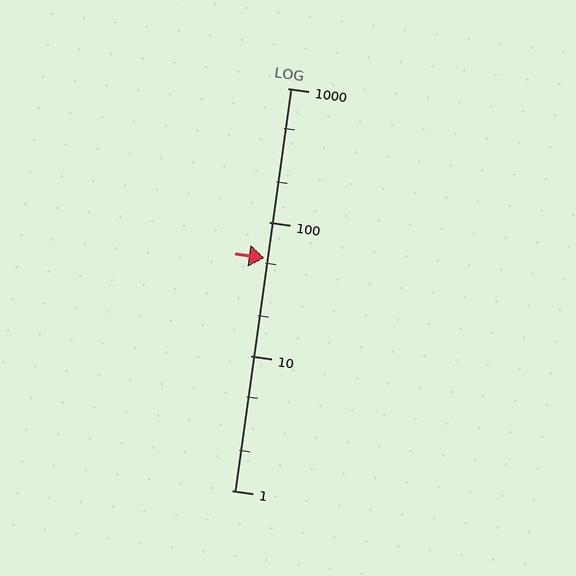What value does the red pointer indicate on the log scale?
The pointer indicates approximately 54.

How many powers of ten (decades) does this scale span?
The scale spans 3 decades, from 1 to 1000.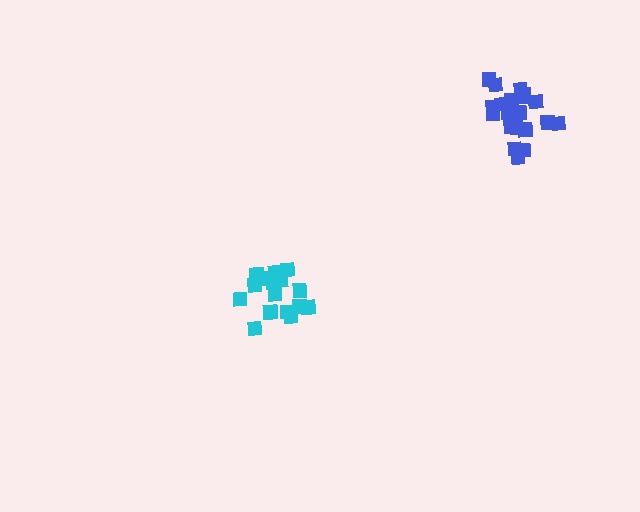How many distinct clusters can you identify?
There are 2 distinct clusters.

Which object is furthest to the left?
The cyan cluster is leftmost.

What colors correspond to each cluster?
The clusters are colored: cyan, blue.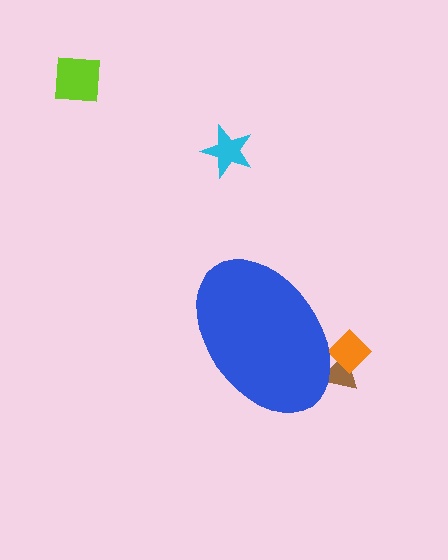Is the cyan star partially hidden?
No, the cyan star is fully visible.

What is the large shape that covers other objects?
A blue ellipse.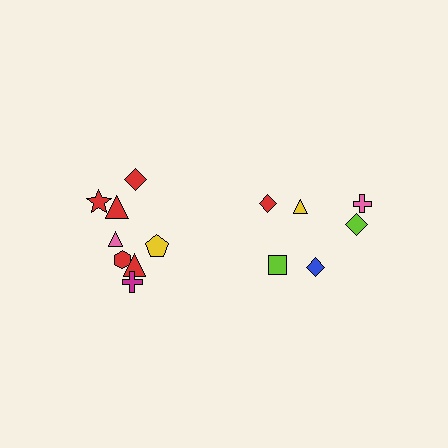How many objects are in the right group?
There are 6 objects.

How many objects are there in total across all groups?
There are 14 objects.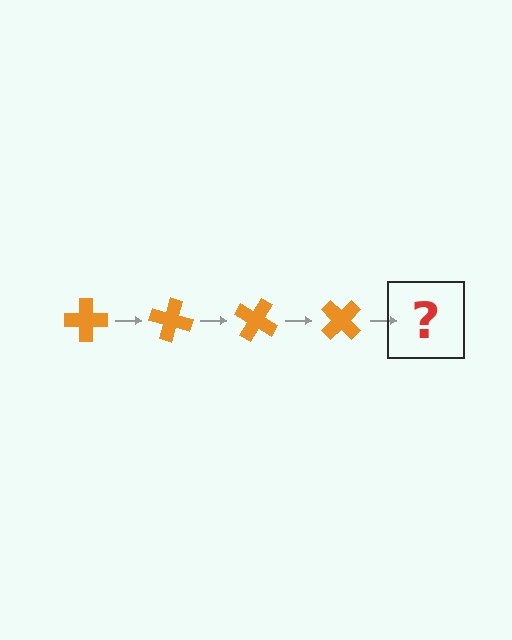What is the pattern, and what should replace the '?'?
The pattern is that the cross rotates 15 degrees each step. The '?' should be an orange cross rotated 60 degrees.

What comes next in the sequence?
The next element should be an orange cross rotated 60 degrees.